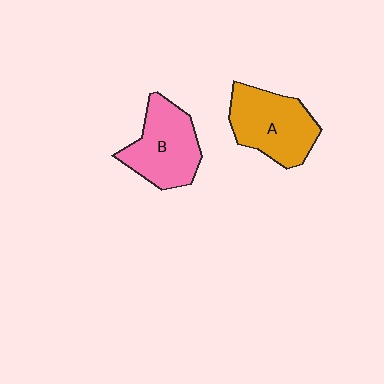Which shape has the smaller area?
Shape B (pink).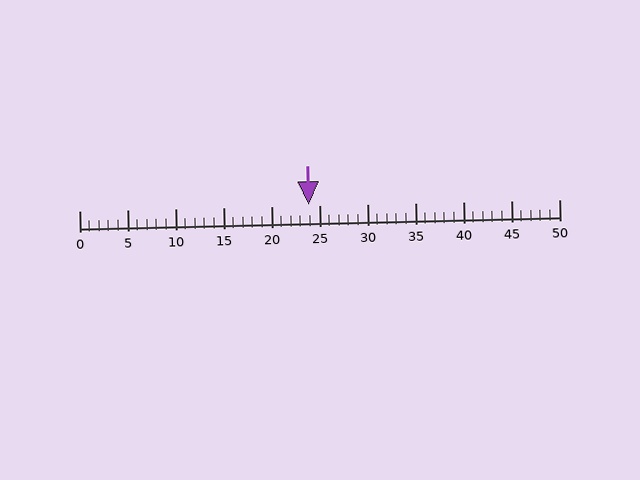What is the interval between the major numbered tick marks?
The major tick marks are spaced 5 units apart.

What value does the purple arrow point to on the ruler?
The purple arrow points to approximately 24.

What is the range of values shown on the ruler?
The ruler shows values from 0 to 50.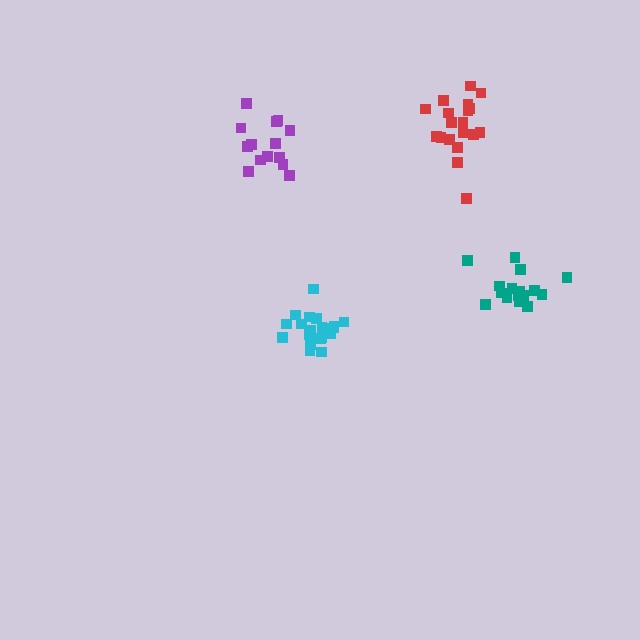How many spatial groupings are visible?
There are 4 spatial groupings.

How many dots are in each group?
Group 1: 19 dots, Group 2: 20 dots, Group 3: 15 dots, Group 4: 16 dots (70 total).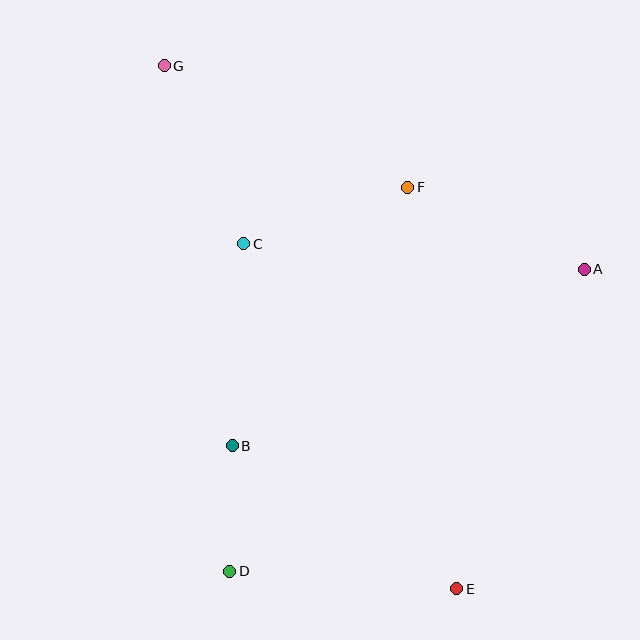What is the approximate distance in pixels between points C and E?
The distance between C and E is approximately 405 pixels.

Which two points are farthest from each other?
Points E and G are farthest from each other.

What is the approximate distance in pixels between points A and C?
The distance between A and C is approximately 342 pixels.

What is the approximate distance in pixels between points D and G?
The distance between D and G is approximately 510 pixels.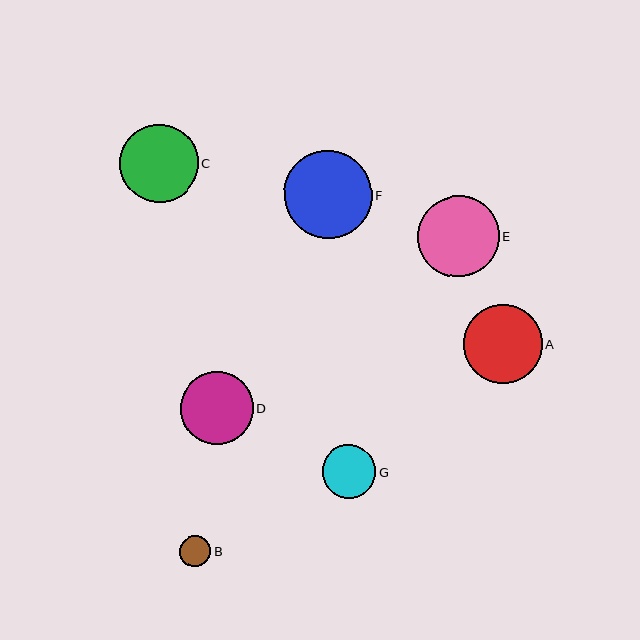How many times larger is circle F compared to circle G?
Circle F is approximately 1.6 times the size of circle G.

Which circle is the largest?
Circle F is the largest with a size of approximately 87 pixels.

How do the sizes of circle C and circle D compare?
Circle C and circle D are approximately the same size.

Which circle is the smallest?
Circle B is the smallest with a size of approximately 32 pixels.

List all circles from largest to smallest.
From largest to smallest: F, E, C, A, D, G, B.